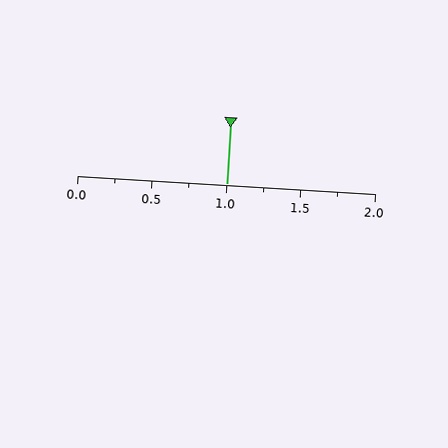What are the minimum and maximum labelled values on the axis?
The axis runs from 0.0 to 2.0.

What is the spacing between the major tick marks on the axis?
The major ticks are spaced 0.5 apart.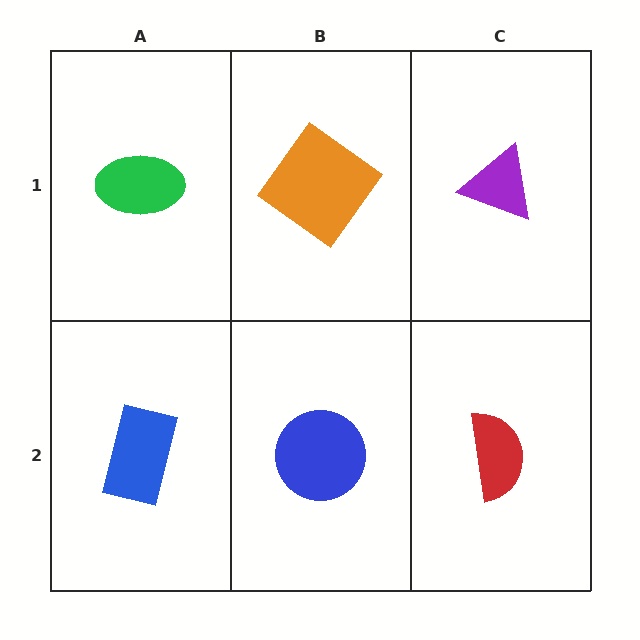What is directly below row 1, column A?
A blue rectangle.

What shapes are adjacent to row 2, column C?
A purple triangle (row 1, column C), a blue circle (row 2, column B).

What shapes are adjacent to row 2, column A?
A green ellipse (row 1, column A), a blue circle (row 2, column B).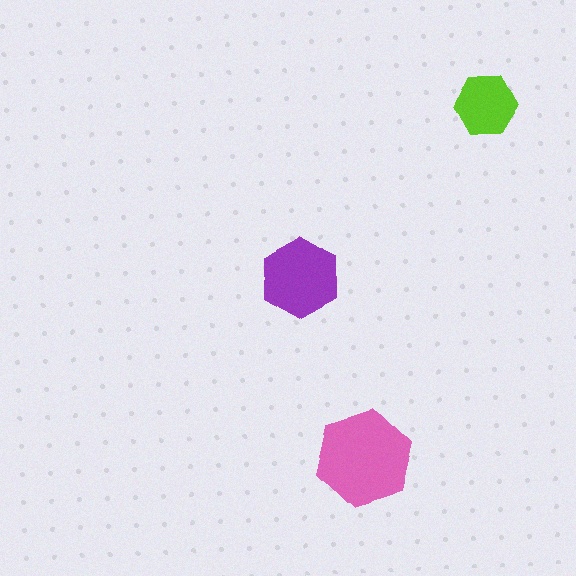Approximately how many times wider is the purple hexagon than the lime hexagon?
About 1.5 times wider.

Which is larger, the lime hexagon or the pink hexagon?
The pink one.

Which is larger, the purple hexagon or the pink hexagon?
The pink one.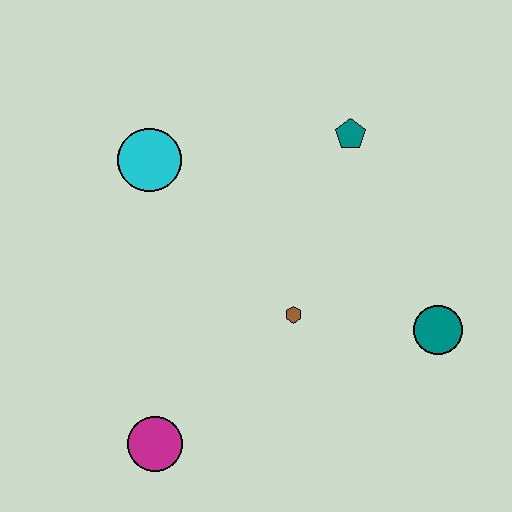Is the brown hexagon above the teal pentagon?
No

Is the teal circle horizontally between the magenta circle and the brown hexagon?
No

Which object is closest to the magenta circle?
The brown hexagon is closest to the magenta circle.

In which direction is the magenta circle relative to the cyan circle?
The magenta circle is below the cyan circle.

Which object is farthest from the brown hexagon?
The cyan circle is farthest from the brown hexagon.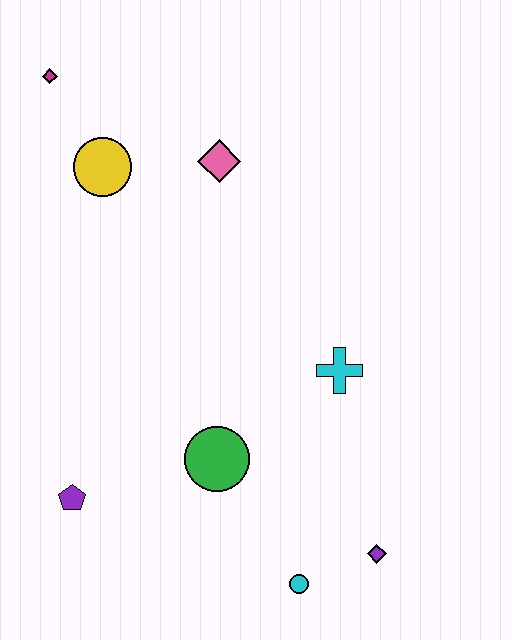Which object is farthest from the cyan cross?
The magenta diamond is farthest from the cyan cross.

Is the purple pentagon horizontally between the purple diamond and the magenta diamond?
Yes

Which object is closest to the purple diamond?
The cyan circle is closest to the purple diamond.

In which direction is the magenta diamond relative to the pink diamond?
The magenta diamond is to the left of the pink diamond.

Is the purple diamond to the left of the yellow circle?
No